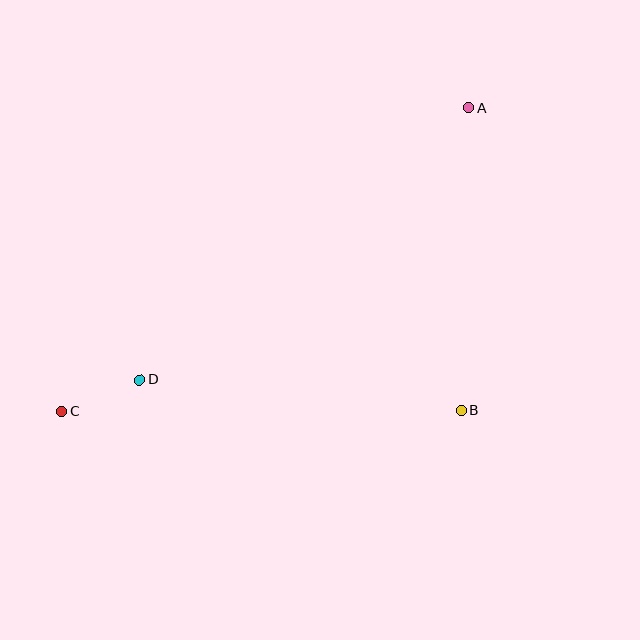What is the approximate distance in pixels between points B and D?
The distance between B and D is approximately 323 pixels.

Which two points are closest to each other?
Points C and D are closest to each other.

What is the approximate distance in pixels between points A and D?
The distance between A and D is approximately 427 pixels.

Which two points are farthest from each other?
Points A and C are farthest from each other.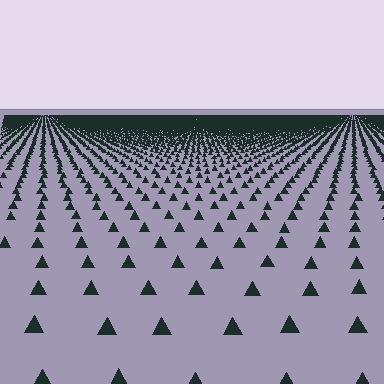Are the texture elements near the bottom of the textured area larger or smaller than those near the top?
Larger. Near the bottom, elements are closer to the viewer and appear at a bigger on-screen size.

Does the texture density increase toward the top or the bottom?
Density increases toward the top.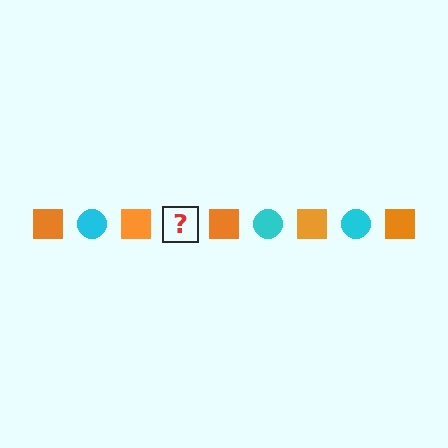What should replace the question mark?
The question mark should be replaced with a cyan circle.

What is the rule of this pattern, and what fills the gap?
The rule is that the pattern alternates between orange square and cyan circle. The gap should be filled with a cyan circle.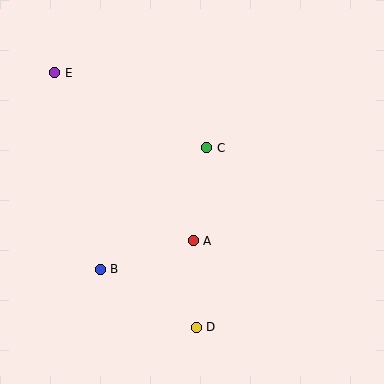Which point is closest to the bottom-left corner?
Point B is closest to the bottom-left corner.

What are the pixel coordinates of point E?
Point E is at (55, 73).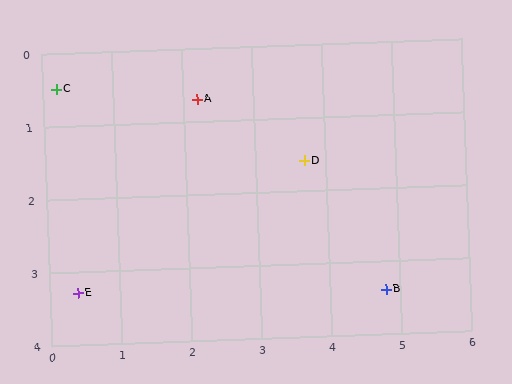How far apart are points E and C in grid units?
Points E and C are about 2.8 grid units apart.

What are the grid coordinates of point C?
Point C is at approximately (0.2, 0.5).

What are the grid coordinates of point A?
Point A is at approximately (2.2, 0.7).